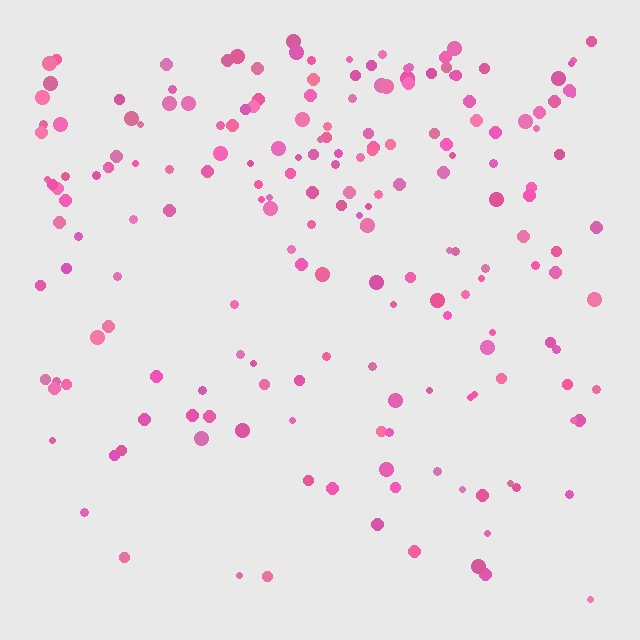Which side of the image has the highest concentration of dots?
The top.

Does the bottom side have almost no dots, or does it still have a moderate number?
Still a moderate number, just noticeably fewer than the top.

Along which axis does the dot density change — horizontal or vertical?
Vertical.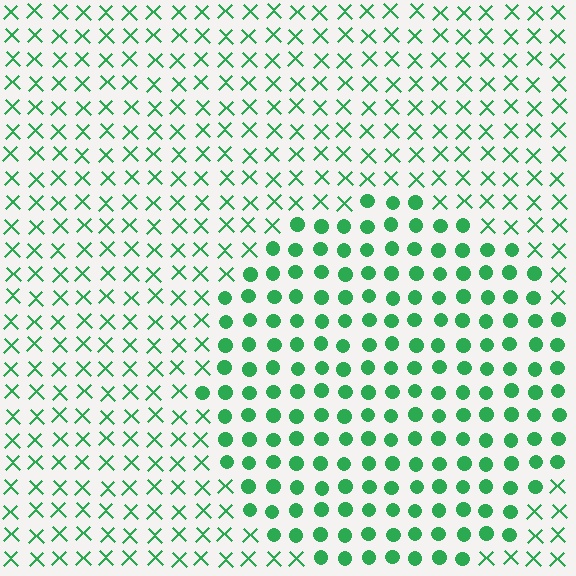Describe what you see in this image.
The image is filled with small green elements arranged in a uniform grid. A circle-shaped region contains circles, while the surrounding area contains X marks. The boundary is defined purely by the change in element shape.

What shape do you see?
I see a circle.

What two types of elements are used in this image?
The image uses circles inside the circle region and X marks outside it.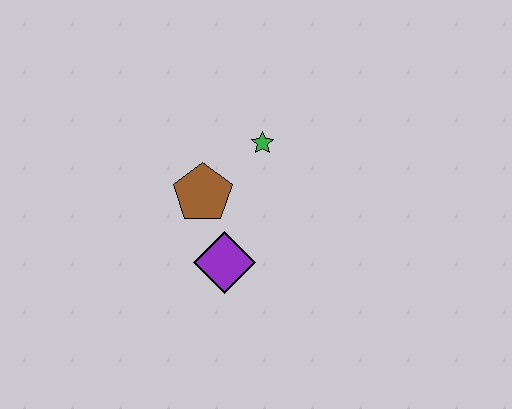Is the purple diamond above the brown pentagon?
No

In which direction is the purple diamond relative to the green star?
The purple diamond is below the green star.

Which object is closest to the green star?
The brown pentagon is closest to the green star.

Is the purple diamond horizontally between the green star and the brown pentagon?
Yes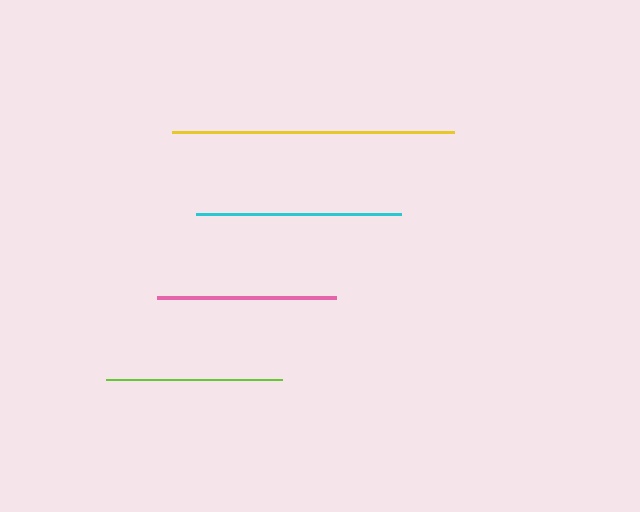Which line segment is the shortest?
The lime line is the shortest at approximately 177 pixels.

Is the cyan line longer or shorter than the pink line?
The cyan line is longer than the pink line.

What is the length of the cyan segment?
The cyan segment is approximately 205 pixels long.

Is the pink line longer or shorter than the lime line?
The pink line is longer than the lime line.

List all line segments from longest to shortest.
From longest to shortest: yellow, cyan, pink, lime.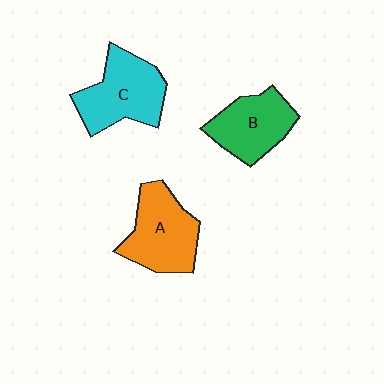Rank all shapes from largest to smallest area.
From largest to smallest: C (cyan), A (orange), B (green).